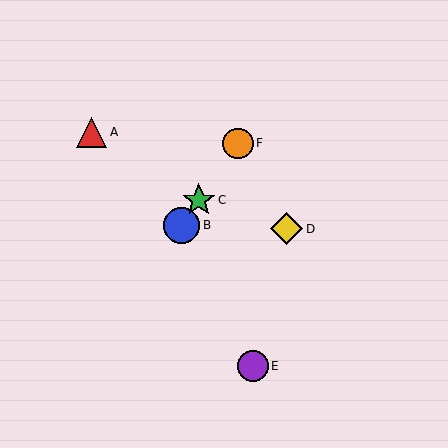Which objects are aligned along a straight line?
Objects B, C, F are aligned along a straight line.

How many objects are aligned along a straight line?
3 objects (B, C, F) are aligned along a straight line.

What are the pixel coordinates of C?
Object C is at (199, 200).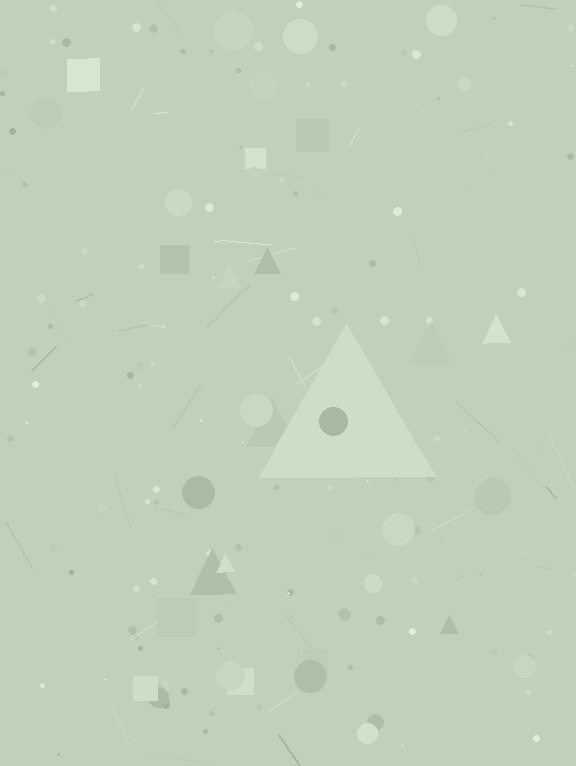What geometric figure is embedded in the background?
A triangle is embedded in the background.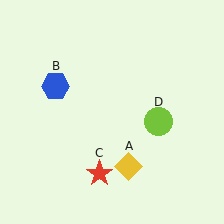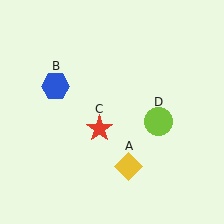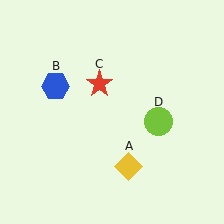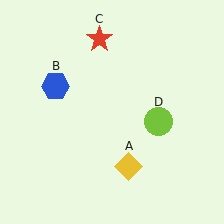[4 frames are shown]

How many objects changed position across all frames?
1 object changed position: red star (object C).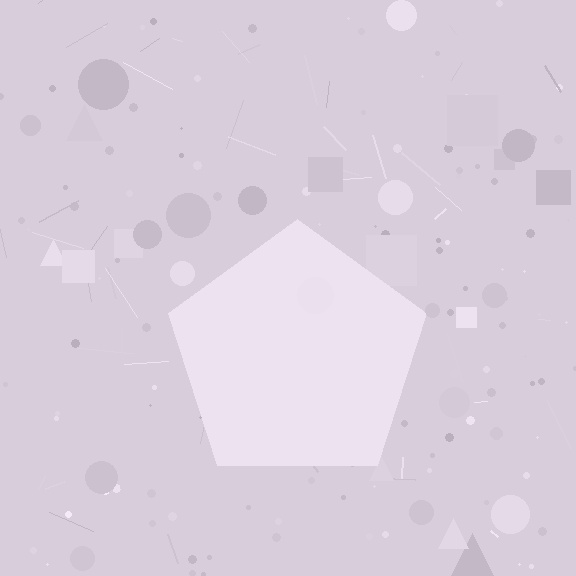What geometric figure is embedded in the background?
A pentagon is embedded in the background.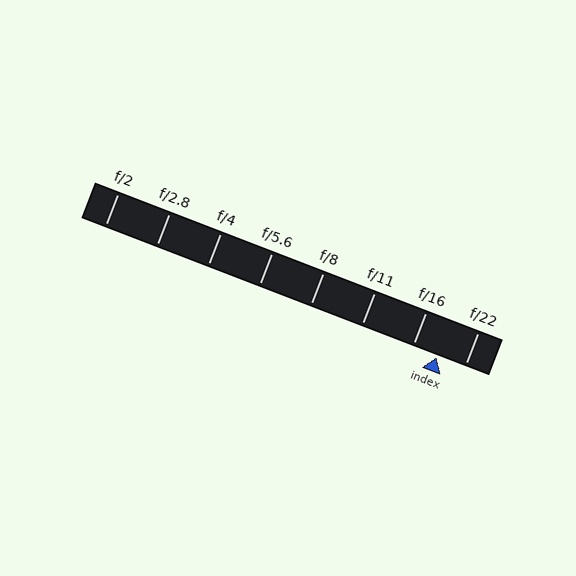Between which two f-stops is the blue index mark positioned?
The index mark is between f/16 and f/22.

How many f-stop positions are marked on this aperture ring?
There are 8 f-stop positions marked.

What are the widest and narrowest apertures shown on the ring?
The widest aperture shown is f/2 and the narrowest is f/22.